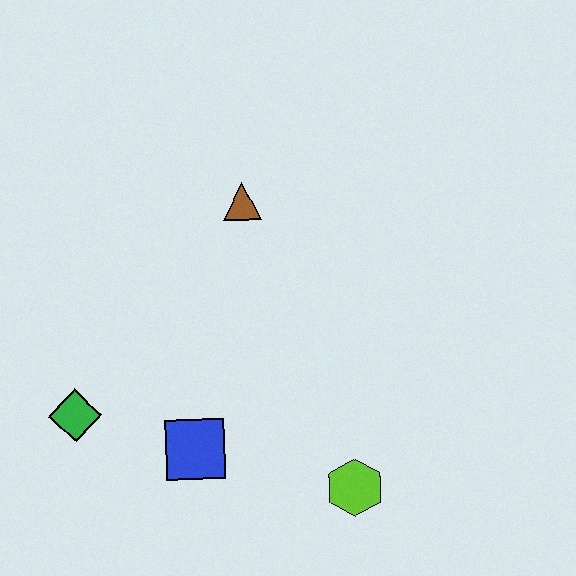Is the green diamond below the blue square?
No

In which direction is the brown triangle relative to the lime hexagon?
The brown triangle is above the lime hexagon.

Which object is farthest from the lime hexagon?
The brown triangle is farthest from the lime hexagon.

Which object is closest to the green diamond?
The blue square is closest to the green diamond.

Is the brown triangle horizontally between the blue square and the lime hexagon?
Yes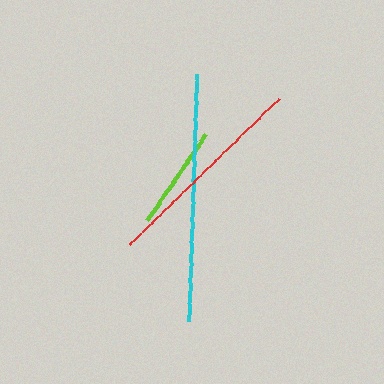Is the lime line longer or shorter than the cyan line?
The cyan line is longer than the lime line.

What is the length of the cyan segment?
The cyan segment is approximately 247 pixels long.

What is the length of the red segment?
The red segment is approximately 210 pixels long.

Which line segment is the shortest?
The lime line is the shortest at approximately 104 pixels.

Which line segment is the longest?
The cyan line is the longest at approximately 247 pixels.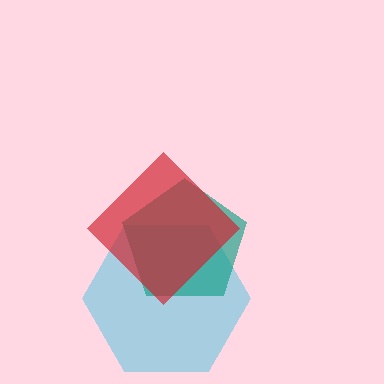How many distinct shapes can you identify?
There are 3 distinct shapes: a cyan hexagon, a teal pentagon, a red diamond.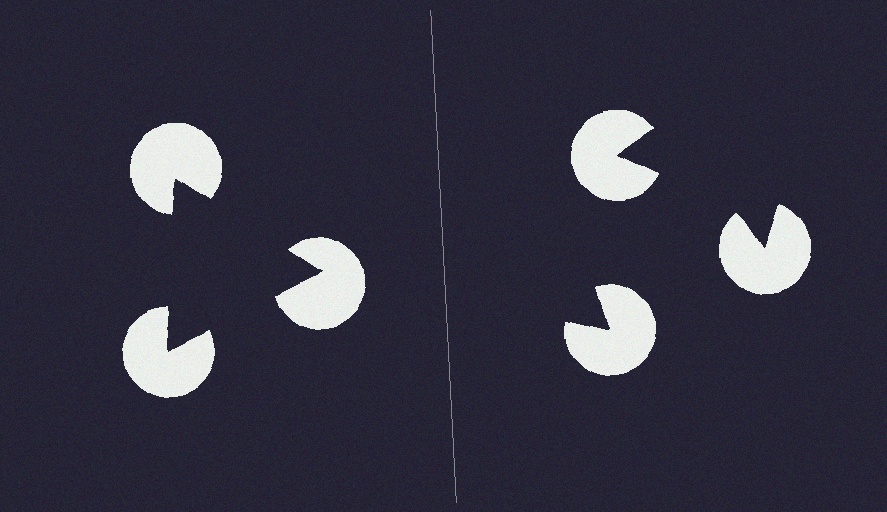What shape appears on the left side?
An illusory triangle.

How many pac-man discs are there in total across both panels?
6 — 3 on each side.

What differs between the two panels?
The pac-man discs are positioned identically on both sides; only the wedge orientations differ. On the left they align to a triangle; on the right they are misaligned.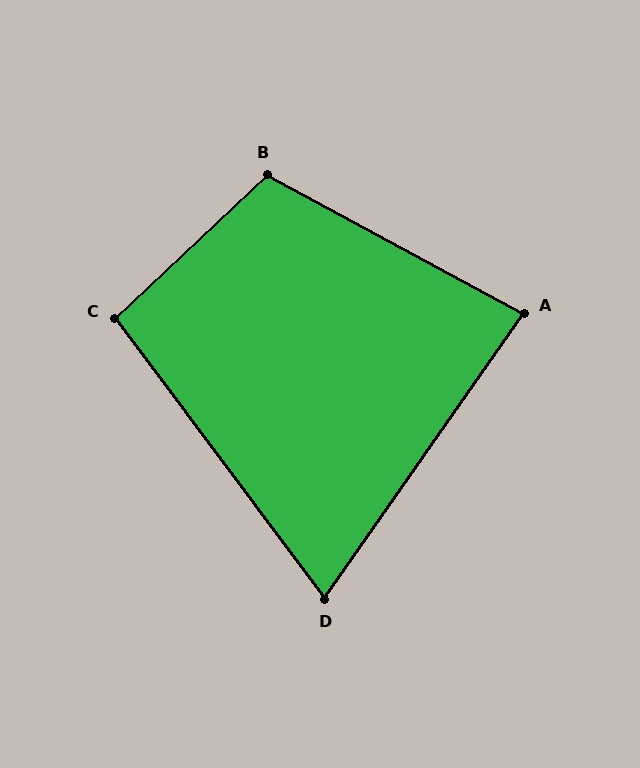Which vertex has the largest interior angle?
B, at approximately 108 degrees.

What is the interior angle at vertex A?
Approximately 84 degrees (acute).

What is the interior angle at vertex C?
Approximately 96 degrees (obtuse).